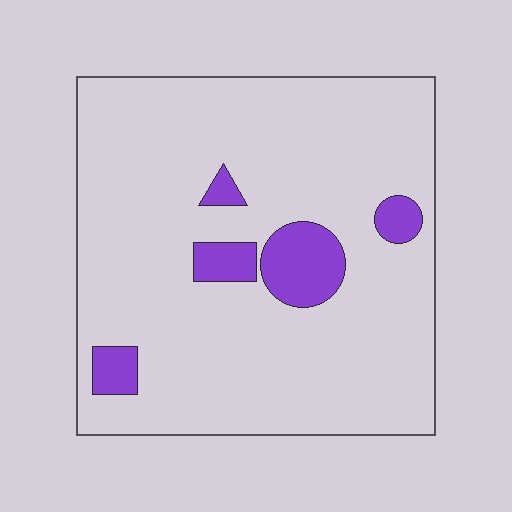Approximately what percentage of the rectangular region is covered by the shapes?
Approximately 10%.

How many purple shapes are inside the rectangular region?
5.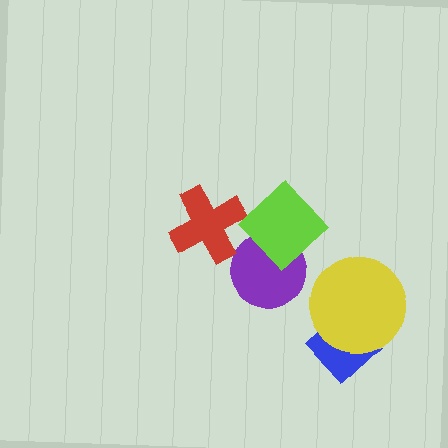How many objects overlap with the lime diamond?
1 object overlaps with the lime diamond.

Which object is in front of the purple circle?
The lime diamond is in front of the purple circle.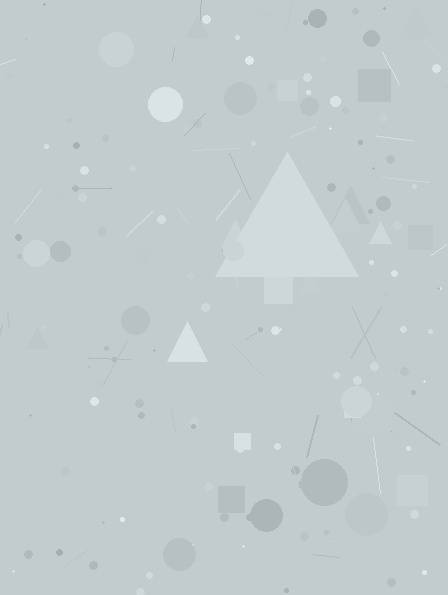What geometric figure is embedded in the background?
A triangle is embedded in the background.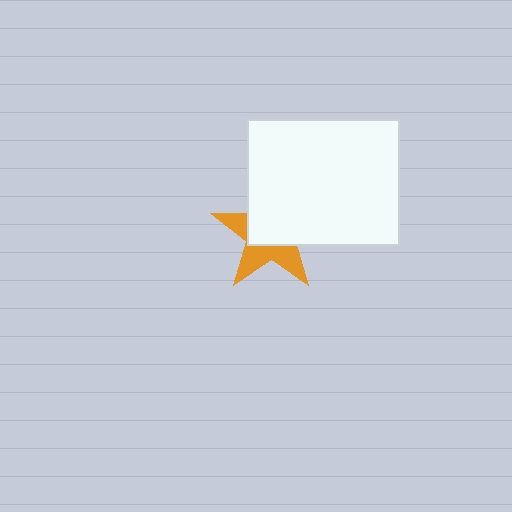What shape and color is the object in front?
The object in front is a white rectangle.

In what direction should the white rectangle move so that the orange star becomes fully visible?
The white rectangle should move toward the upper-right. That is the shortest direction to clear the overlap and leave the orange star fully visible.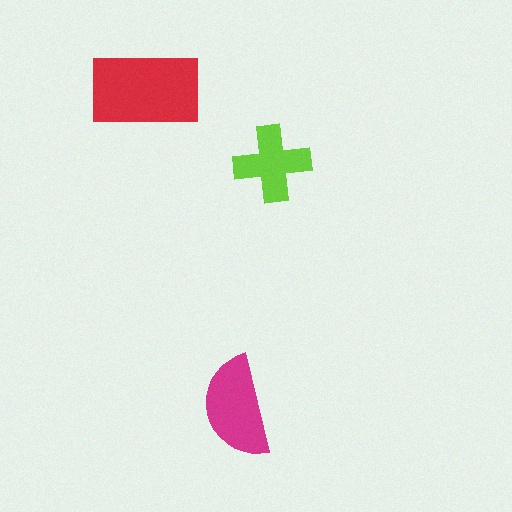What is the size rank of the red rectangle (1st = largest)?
1st.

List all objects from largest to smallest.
The red rectangle, the magenta semicircle, the lime cross.